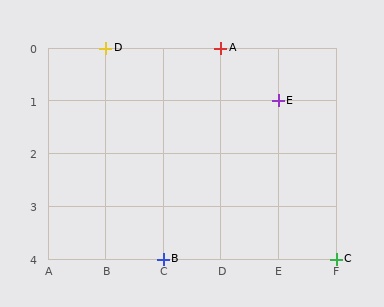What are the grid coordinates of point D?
Point D is at grid coordinates (B, 0).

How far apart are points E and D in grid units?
Points E and D are 3 columns and 1 row apart (about 3.2 grid units diagonally).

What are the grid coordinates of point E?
Point E is at grid coordinates (E, 1).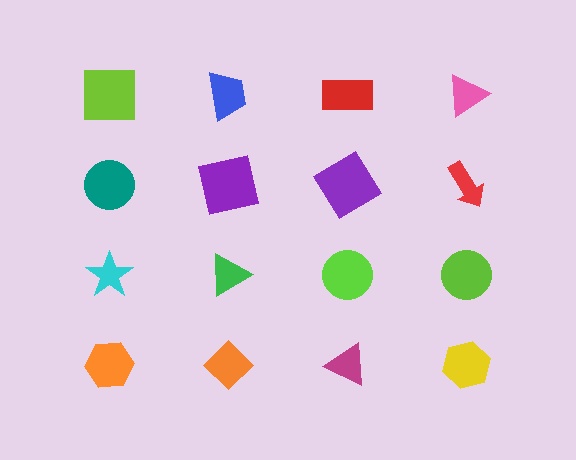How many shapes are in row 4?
4 shapes.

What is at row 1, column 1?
A lime square.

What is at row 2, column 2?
A purple square.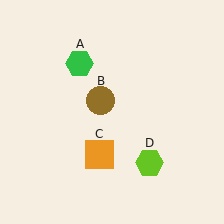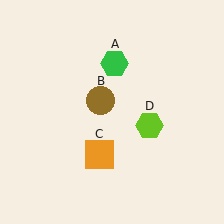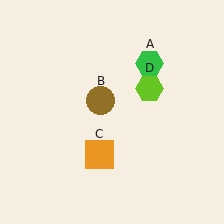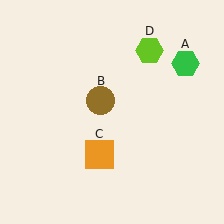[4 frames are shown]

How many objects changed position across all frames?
2 objects changed position: green hexagon (object A), lime hexagon (object D).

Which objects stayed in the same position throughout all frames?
Brown circle (object B) and orange square (object C) remained stationary.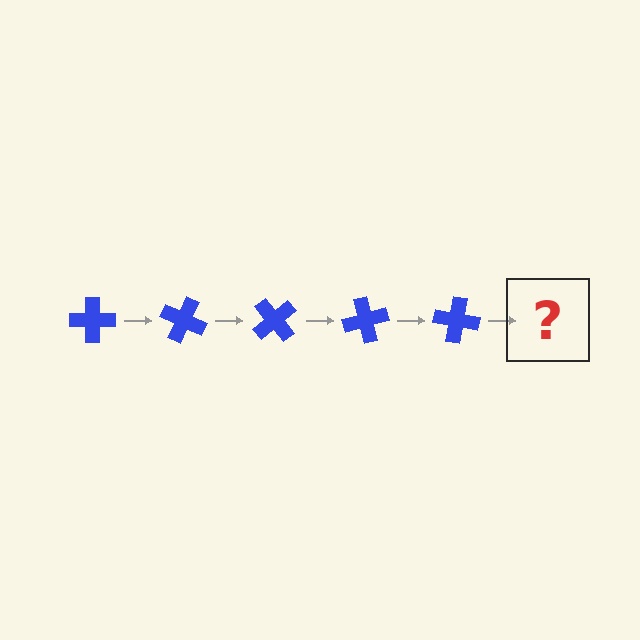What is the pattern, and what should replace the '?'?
The pattern is that the cross rotates 25 degrees each step. The '?' should be a blue cross rotated 125 degrees.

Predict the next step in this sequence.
The next step is a blue cross rotated 125 degrees.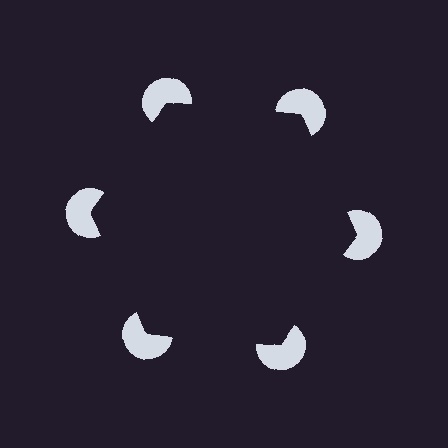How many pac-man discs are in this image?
There are 6 — one at each vertex of the illusory hexagon.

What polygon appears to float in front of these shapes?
An illusory hexagon — its edges are inferred from the aligned wedge cuts in the pac-man discs, not physically drawn.